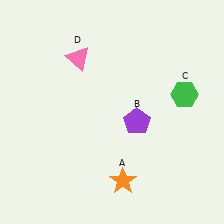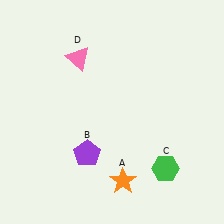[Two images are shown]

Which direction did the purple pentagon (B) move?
The purple pentagon (B) moved left.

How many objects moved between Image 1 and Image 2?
2 objects moved between the two images.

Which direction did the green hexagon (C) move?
The green hexagon (C) moved down.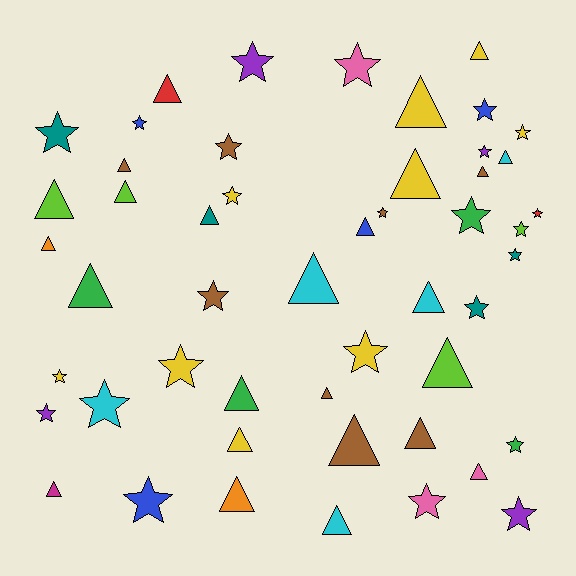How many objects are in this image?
There are 50 objects.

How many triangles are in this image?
There are 25 triangles.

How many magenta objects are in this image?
There is 1 magenta object.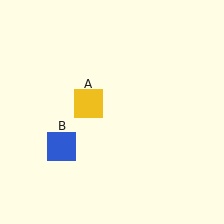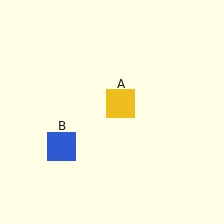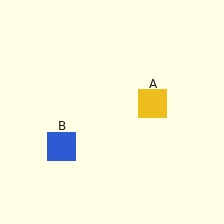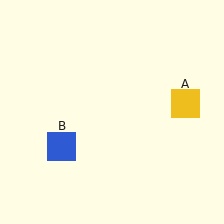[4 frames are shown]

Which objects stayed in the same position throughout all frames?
Blue square (object B) remained stationary.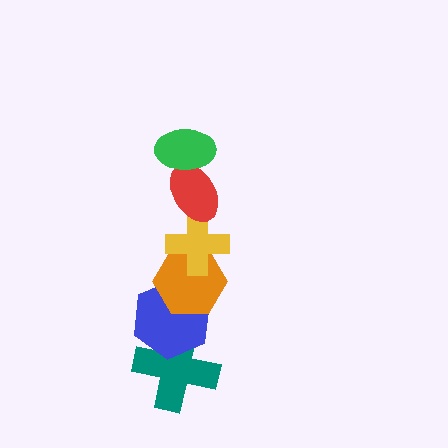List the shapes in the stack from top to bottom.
From top to bottom: the green ellipse, the red ellipse, the yellow cross, the orange hexagon, the blue hexagon, the teal cross.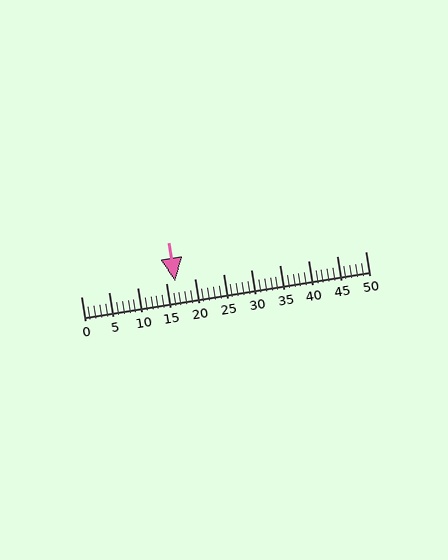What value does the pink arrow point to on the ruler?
The pink arrow points to approximately 17.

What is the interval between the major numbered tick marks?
The major tick marks are spaced 5 units apart.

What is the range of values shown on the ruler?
The ruler shows values from 0 to 50.